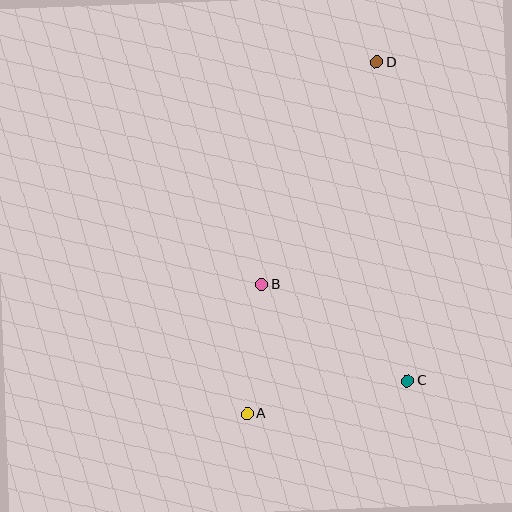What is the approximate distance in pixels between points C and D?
The distance between C and D is approximately 320 pixels.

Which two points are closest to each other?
Points A and B are closest to each other.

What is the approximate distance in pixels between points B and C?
The distance between B and C is approximately 175 pixels.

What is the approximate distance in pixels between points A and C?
The distance between A and C is approximately 164 pixels.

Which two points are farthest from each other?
Points A and D are farthest from each other.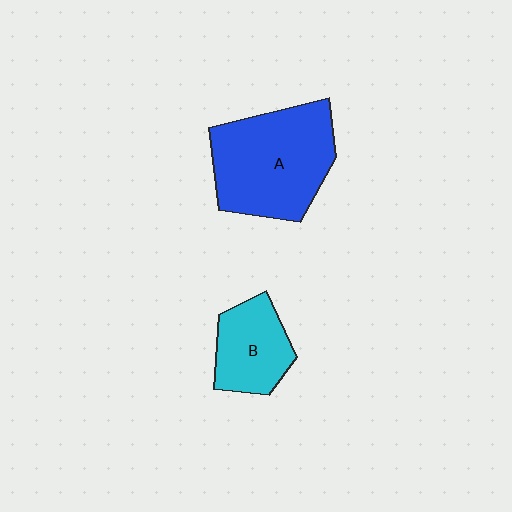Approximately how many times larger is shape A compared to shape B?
Approximately 1.9 times.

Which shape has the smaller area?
Shape B (cyan).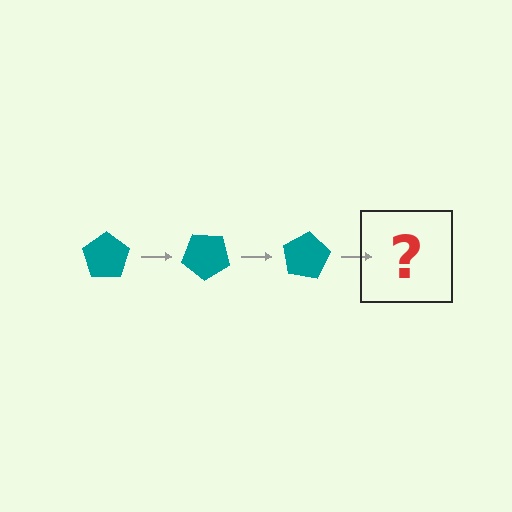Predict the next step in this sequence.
The next step is a teal pentagon rotated 120 degrees.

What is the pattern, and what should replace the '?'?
The pattern is that the pentagon rotates 40 degrees each step. The '?' should be a teal pentagon rotated 120 degrees.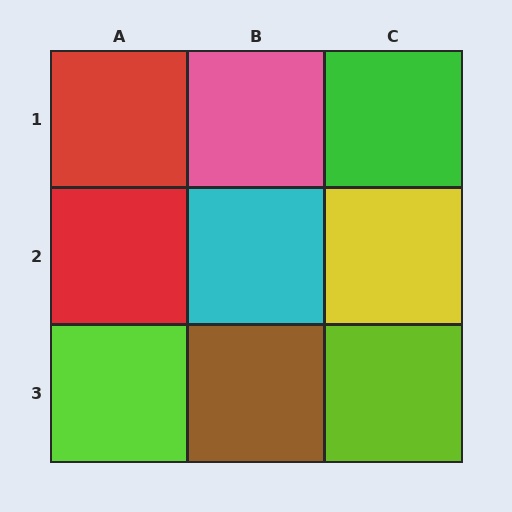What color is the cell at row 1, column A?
Red.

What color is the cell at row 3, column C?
Lime.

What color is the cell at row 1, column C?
Green.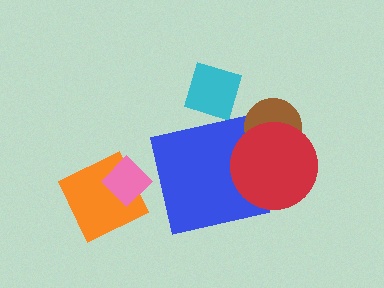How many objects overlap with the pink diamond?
1 object overlaps with the pink diamond.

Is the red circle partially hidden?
No, no other shape covers it.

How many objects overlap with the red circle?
2 objects overlap with the red circle.